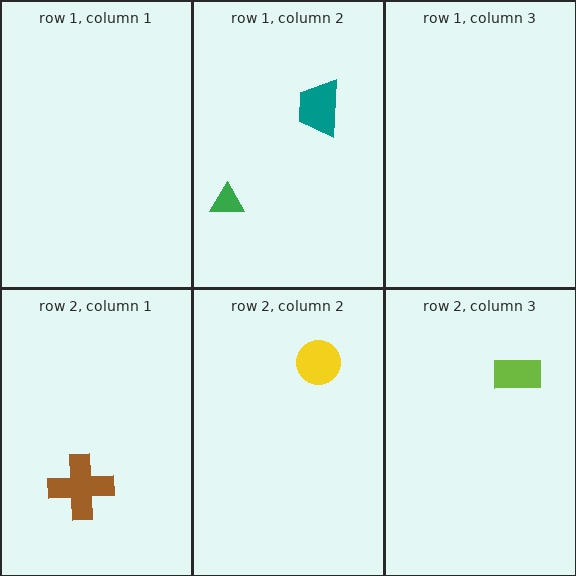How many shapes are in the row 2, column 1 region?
1.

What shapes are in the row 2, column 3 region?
The lime rectangle.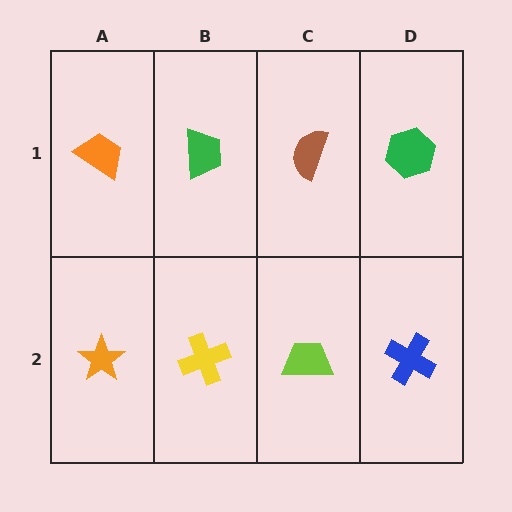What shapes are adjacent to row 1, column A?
An orange star (row 2, column A), a green trapezoid (row 1, column B).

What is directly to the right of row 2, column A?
A yellow cross.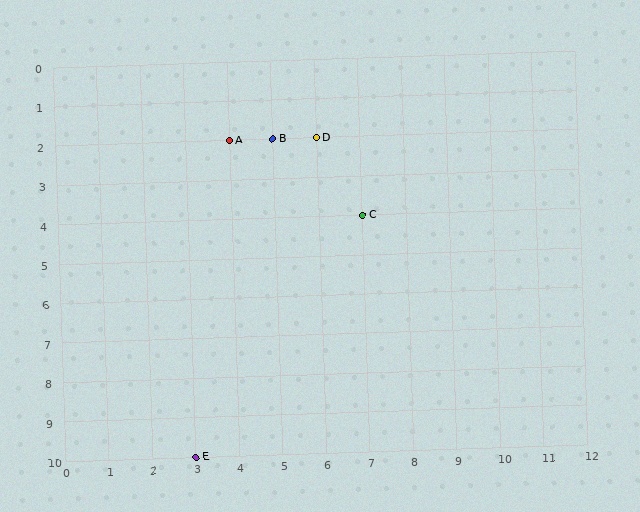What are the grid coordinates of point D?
Point D is at grid coordinates (6, 2).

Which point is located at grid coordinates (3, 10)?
Point E is at (3, 10).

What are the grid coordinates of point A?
Point A is at grid coordinates (4, 2).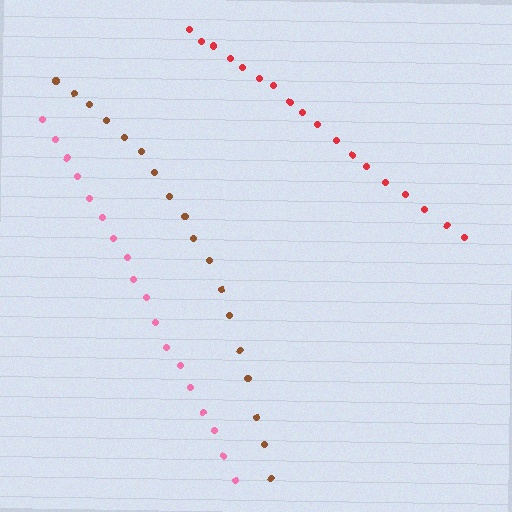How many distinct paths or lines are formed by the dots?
There are 3 distinct paths.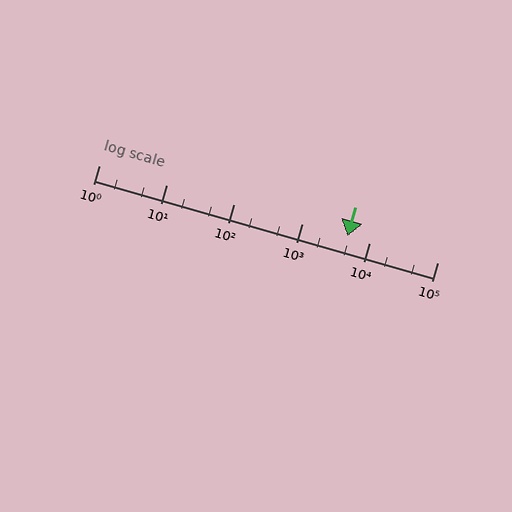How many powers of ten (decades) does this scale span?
The scale spans 5 decades, from 1 to 100000.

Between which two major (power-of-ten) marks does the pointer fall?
The pointer is between 1000 and 10000.